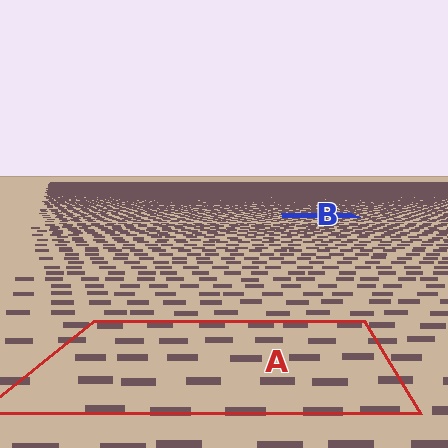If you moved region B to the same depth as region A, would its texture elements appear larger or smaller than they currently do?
They would appear larger. At a closer depth, the same texture elements are projected at a bigger on-screen size.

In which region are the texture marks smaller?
The texture marks are smaller in region B, because it is farther away.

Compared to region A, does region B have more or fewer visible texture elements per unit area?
Region B has more texture elements per unit area — they are packed more densely because it is farther away.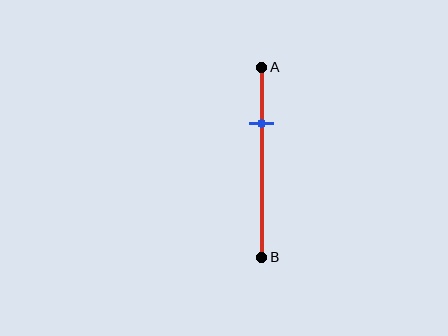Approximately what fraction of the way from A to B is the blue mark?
The blue mark is approximately 30% of the way from A to B.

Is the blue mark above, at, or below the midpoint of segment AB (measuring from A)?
The blue mark is above the midpoint of segment AB.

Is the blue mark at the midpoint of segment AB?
No, the mark is at about 30% from A, not at the 50% midpoint.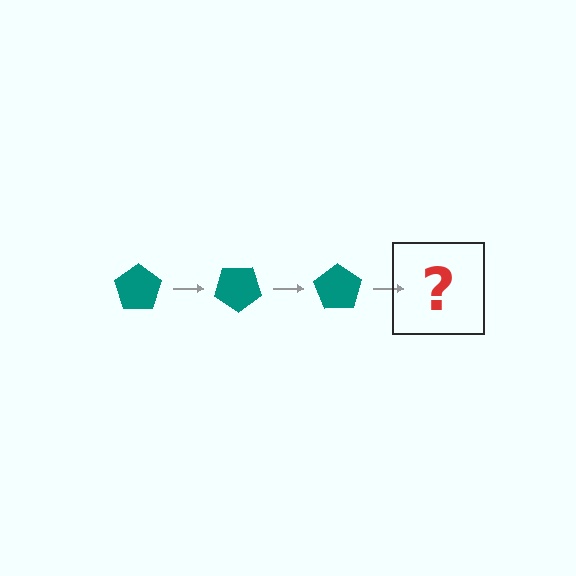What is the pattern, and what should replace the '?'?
The pattern is that the pentagon rotates 35 degrees each step. The '?' should be a teal pentagon rotated 105 degrees.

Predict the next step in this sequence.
The next step is a teal pentagon rotated 105 degrees.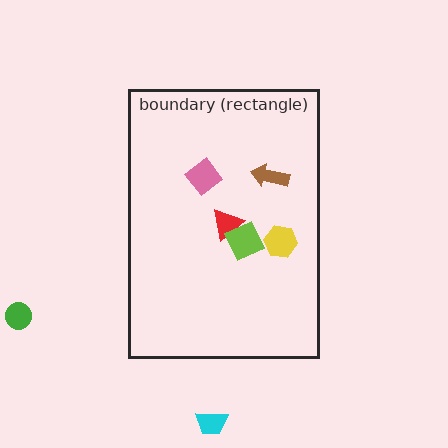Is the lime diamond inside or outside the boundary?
Inside.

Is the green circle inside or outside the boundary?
Outside.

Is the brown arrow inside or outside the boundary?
Inside.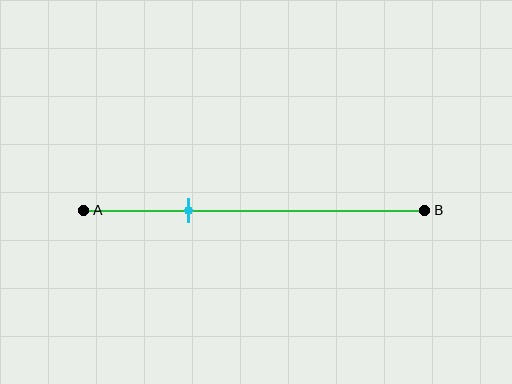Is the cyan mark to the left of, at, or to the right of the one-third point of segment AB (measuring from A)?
The cyan mark is approximately at the one-third point of segment AB.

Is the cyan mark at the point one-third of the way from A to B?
Yes, the mark is approximately at the one-third point.